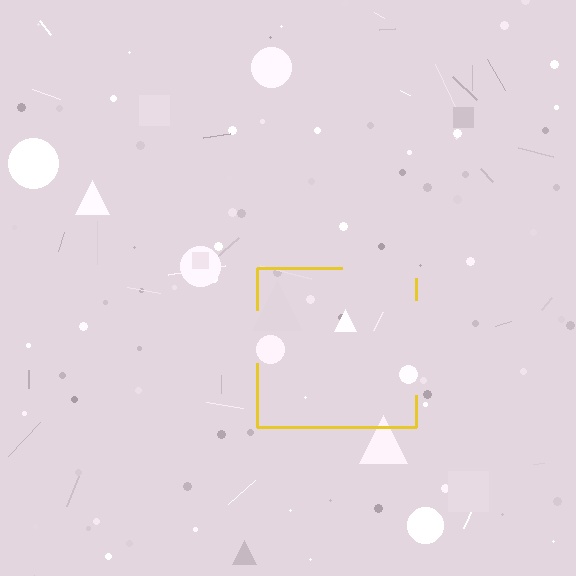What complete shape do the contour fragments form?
The contour fragments form a square.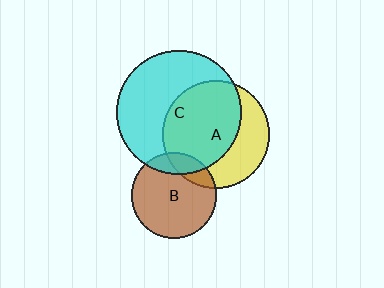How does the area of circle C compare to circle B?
Approximately 2.1 times.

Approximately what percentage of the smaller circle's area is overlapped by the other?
Approximately 15%.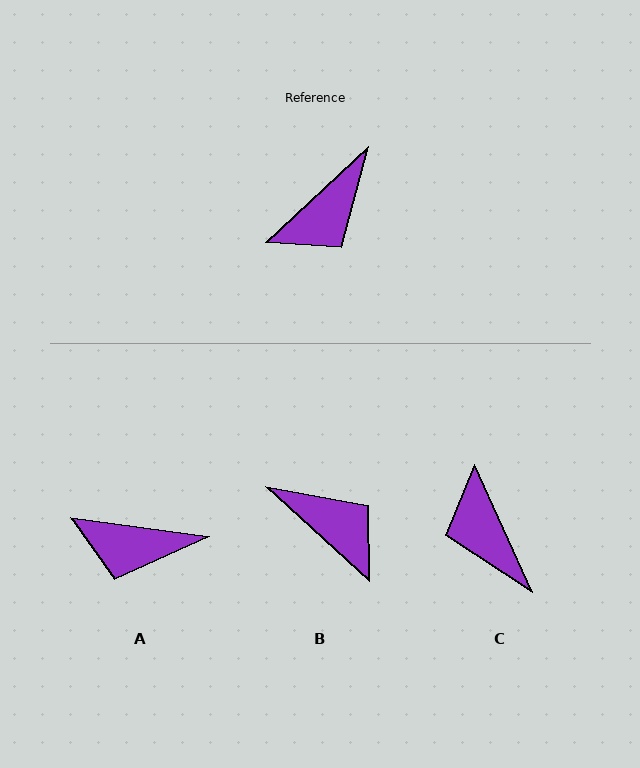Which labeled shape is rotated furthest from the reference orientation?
C, about 108 degrees away.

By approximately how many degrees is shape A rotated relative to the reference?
Approximately 51 degrees clockwise.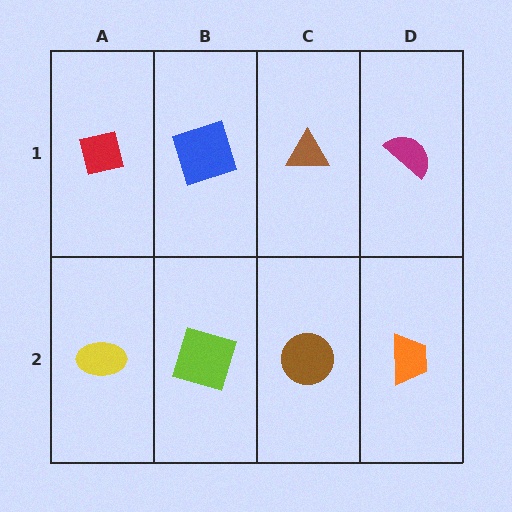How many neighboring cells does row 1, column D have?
2.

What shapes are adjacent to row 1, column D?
An orange trapezoid (row 2, column D), a brown triangle (row 1, column C).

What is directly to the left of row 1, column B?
A red square.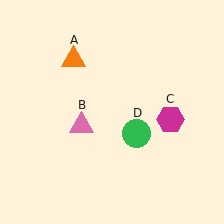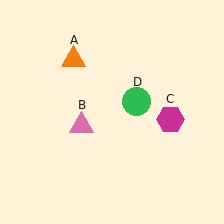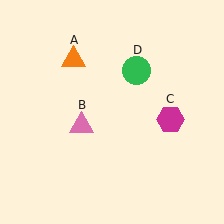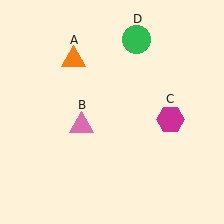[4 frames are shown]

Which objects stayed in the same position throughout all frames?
Orange triangle (object A) and pink triangle (object B) and magenta hexagon (object C) remained stationary.